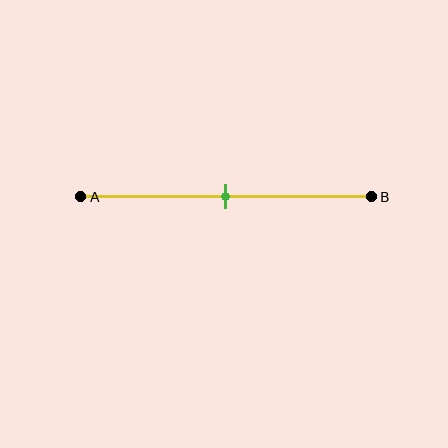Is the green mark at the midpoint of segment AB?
Yes, the mark is approximately at the midpoint.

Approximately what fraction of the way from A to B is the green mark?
The green mark is approximately 50% of the way from A to B.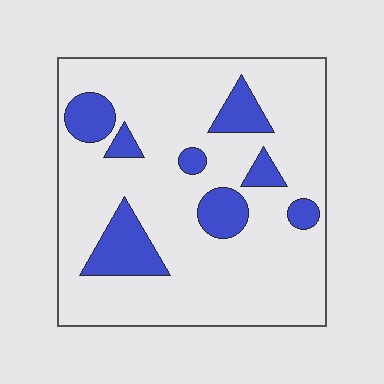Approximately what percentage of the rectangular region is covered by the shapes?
Approximately 20%.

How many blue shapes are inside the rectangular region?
8.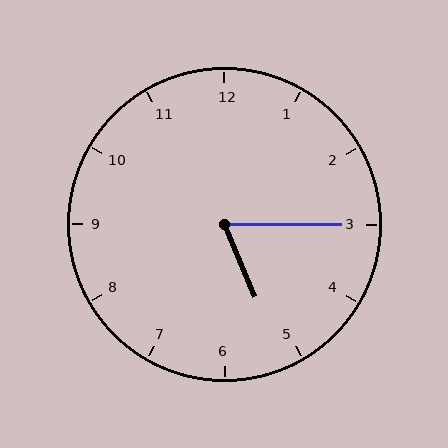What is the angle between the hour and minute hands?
Approximately 68 degrees.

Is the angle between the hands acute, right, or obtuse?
It is acute.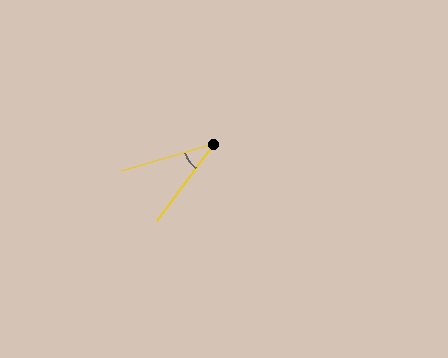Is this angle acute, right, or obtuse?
It is acute.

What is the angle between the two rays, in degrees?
Approximately 37 degrees.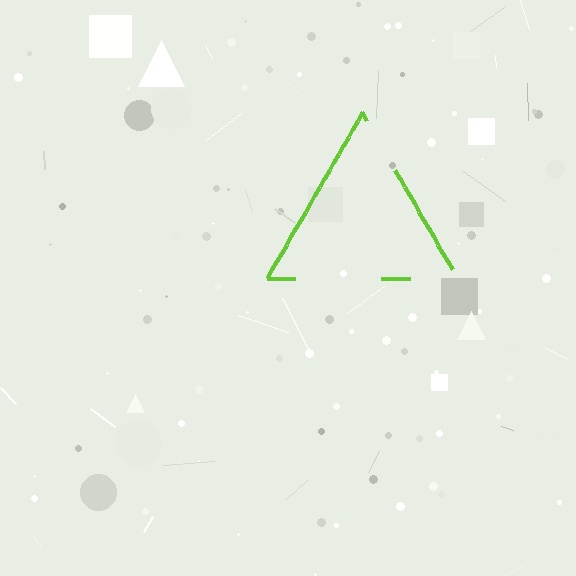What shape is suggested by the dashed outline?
The dashed outline suggests a triangle.